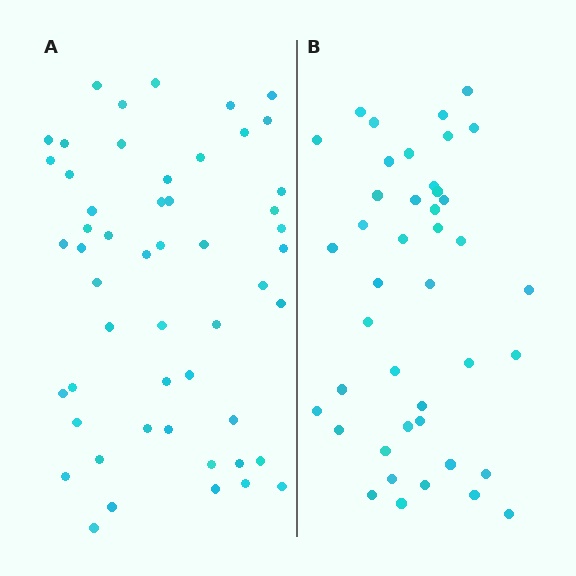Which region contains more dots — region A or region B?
Region A (the left region) has more dots.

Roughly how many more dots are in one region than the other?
Region A has roughly 10 or so more dots than region B.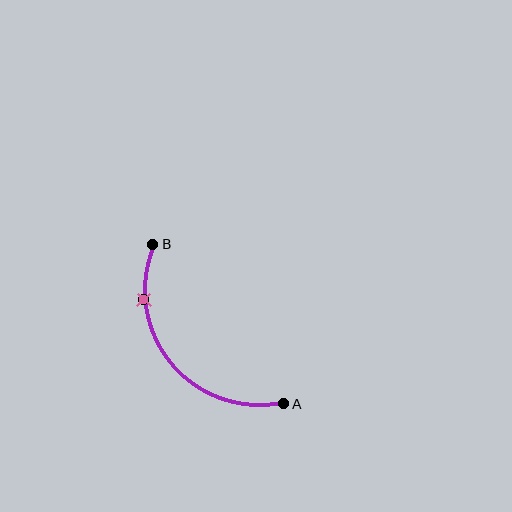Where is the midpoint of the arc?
The arc midpoint is the point on the curve farthest from the straight line joining A and B. It sits below and to the left of that line.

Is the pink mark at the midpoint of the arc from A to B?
No. The pink mark lies on the arc but is closer to endpoint B. The arc midpoint would be at the point on the curve equidistant along the arc from both A and B.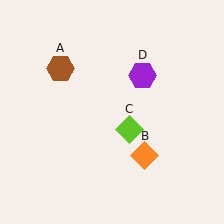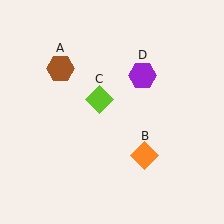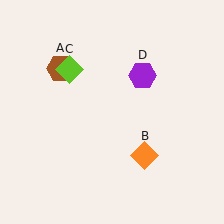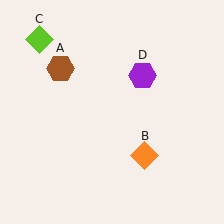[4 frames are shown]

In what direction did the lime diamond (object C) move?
The lime diamond (object C) moved up and to the left.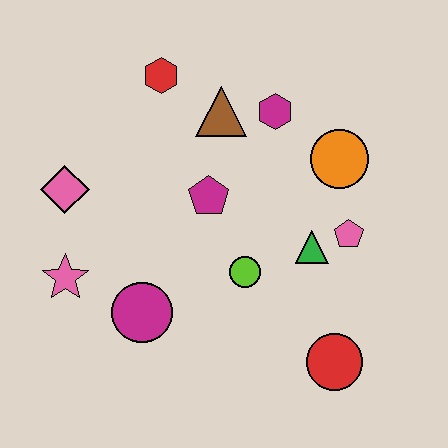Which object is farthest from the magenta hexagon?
The pink star is farthest from the magenta hexagon.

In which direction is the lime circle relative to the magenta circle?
The lime circle is to the right of the magenta circle.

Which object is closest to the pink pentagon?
The green triangle is closest to the pink pentagon.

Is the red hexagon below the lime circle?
No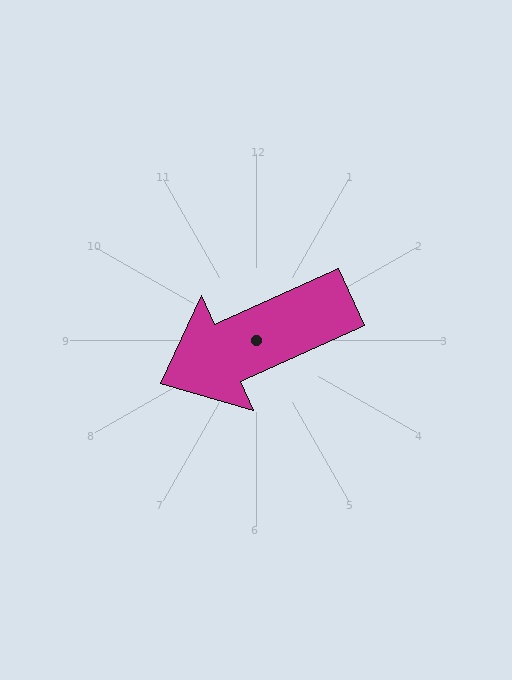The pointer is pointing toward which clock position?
Roughly 8 o'clock.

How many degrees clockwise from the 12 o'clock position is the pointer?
Approximately 246 degrees.